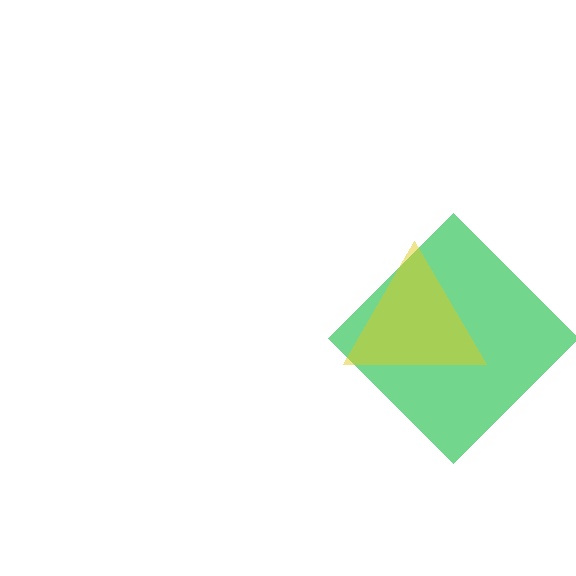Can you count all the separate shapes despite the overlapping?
Yes, there are 2 separate shapes.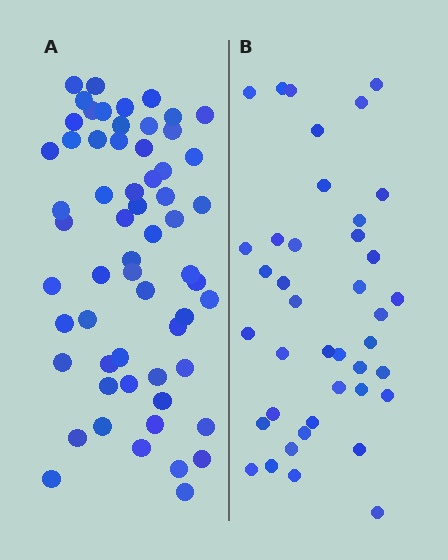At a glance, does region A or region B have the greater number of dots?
Region A (the left region) has more dots.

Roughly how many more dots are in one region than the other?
Region A has approximately 20 more dots than region B.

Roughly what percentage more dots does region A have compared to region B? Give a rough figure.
About 50% more.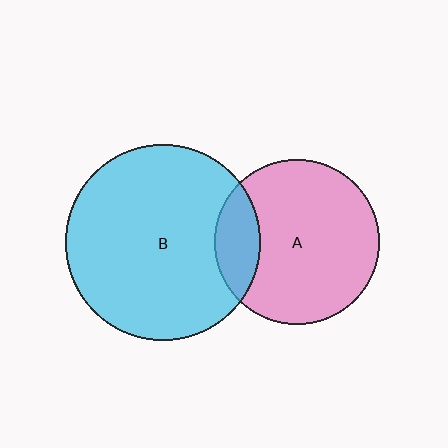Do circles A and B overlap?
Yes.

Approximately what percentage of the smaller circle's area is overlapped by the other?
Approximately 20%.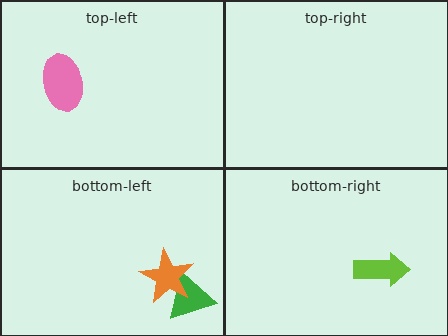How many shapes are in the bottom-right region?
1.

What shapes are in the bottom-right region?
The lime arrow.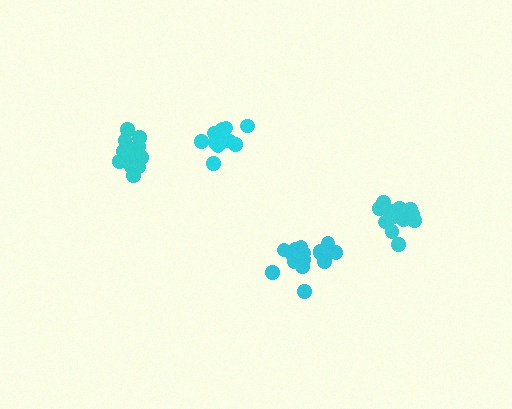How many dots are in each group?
Group 1: 14 dots, Group 2: 15 dots, Group 3: 16 dots, Group 4: 19 dots (64 total).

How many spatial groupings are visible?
There are 4 spatial groupings.